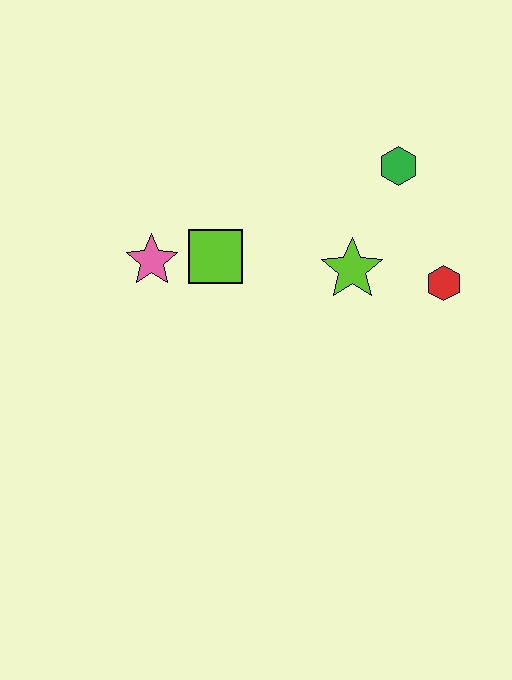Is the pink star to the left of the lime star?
Yes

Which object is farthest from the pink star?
The red hexagon is farthest from the pink star.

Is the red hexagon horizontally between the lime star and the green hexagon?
No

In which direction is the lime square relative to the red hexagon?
The lime square is to the left of the red hexagon.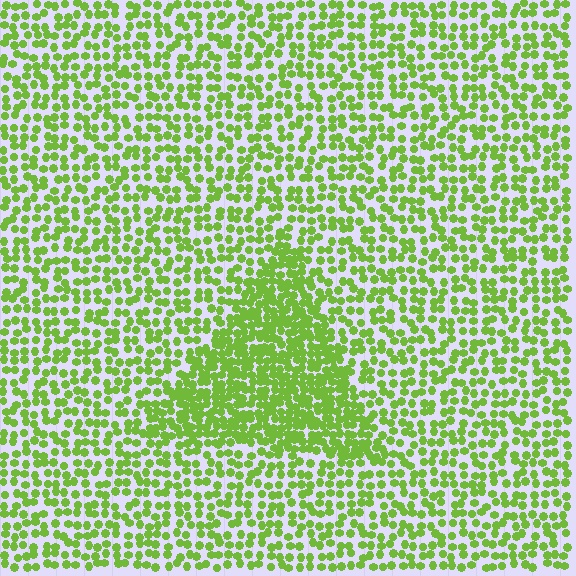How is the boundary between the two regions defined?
The boundary is defined by a change in element density (approximately 1.9x ratio). All elements are the same color, size, and shape.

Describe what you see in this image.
The image contains small lime elements arranged at two different densities. A triangle-shaped region is visible where the elements are more densely packed than the surrounding area.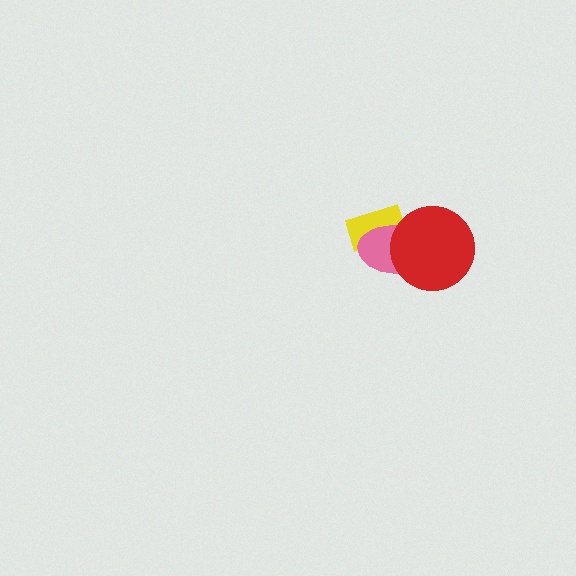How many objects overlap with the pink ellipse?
2 objects overlap with the pink ellipse.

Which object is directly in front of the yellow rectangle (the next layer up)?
The pink ellipse is directly in front of the yellow rectangle.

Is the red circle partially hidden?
No, no other shape covers it.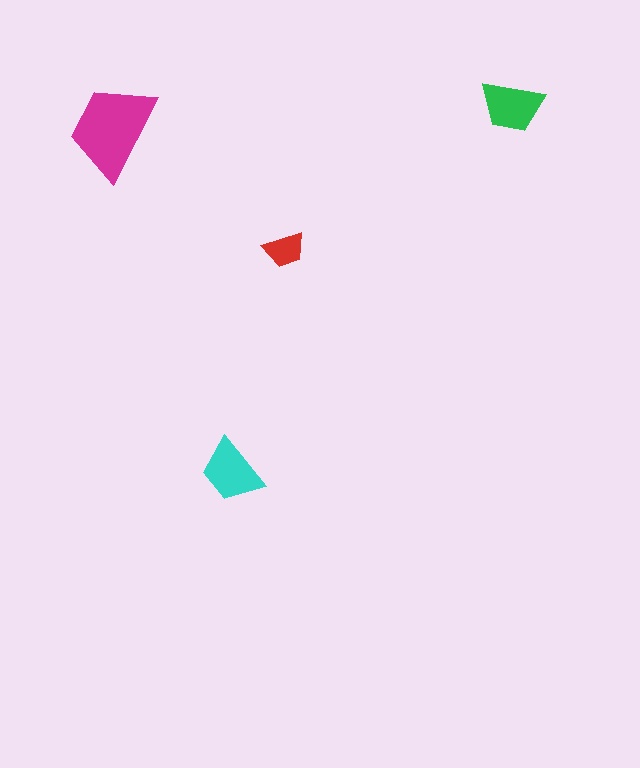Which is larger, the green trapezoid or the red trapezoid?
The green one.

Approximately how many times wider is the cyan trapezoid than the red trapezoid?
About 1.5 times wider.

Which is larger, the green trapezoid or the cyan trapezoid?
The cyan one.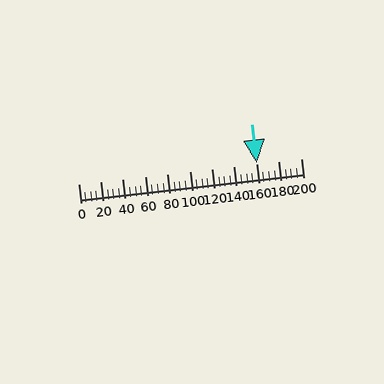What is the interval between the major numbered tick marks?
The major tick marks are spaced 20 units apart.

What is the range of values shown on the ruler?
The ruler shows values from 0 to 200.